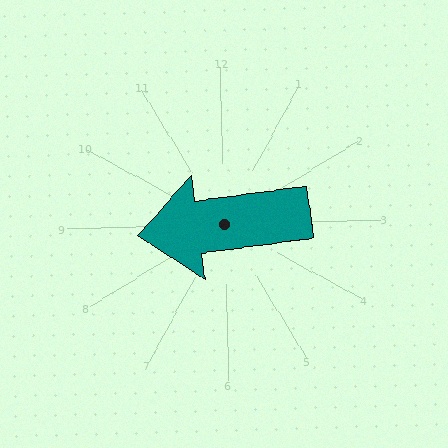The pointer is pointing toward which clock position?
Roughly 9 o'clock.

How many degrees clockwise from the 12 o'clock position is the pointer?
Approximately 264 degrees.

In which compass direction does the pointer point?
West.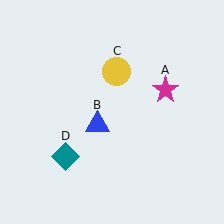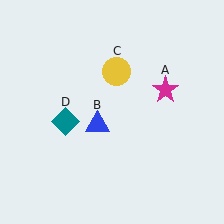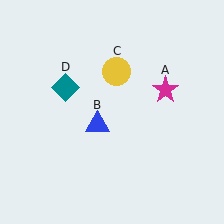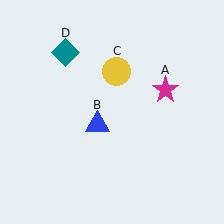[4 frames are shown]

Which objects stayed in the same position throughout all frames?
Magenta star (object A) and blue triangle (object B) and yellow circle (object C) remained stationary.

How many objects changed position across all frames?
1 object changed position: teal diamond (object D).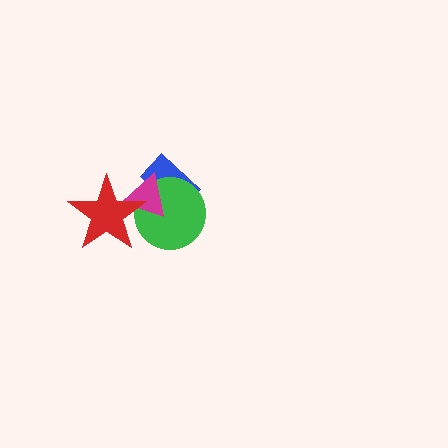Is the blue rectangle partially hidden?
Yes, it is partially covered by another shape.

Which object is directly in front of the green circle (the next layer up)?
The magenta triangle is directly in front of the green circle.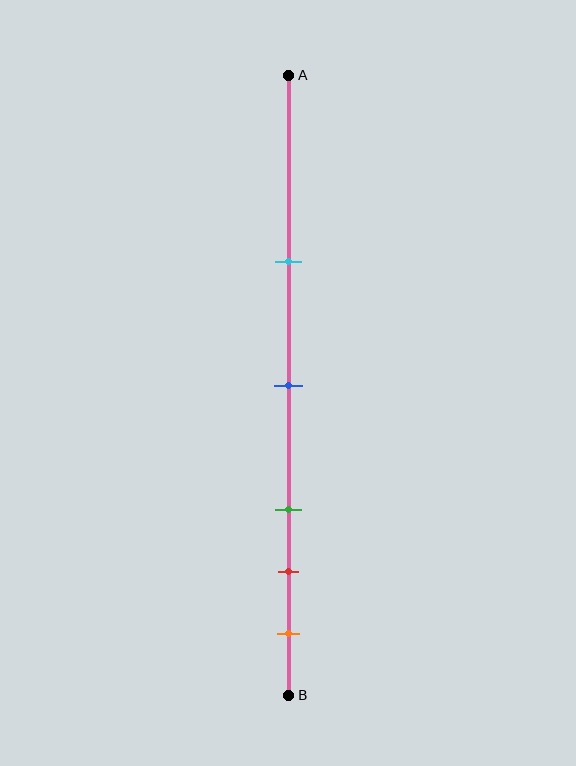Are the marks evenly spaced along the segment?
No, the marks are not evenly spaced.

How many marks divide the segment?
There are 5 marks dividing the segment.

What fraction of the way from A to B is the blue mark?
The blue mark is approximately 50% (0.5) of the way from A to B.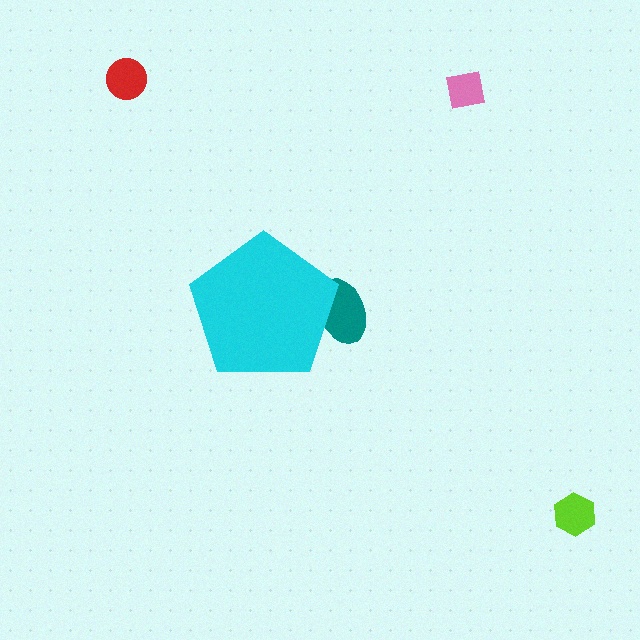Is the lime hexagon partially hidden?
No, the lime hexagon is fully visible.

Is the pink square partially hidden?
No, the pink square is fully visible.